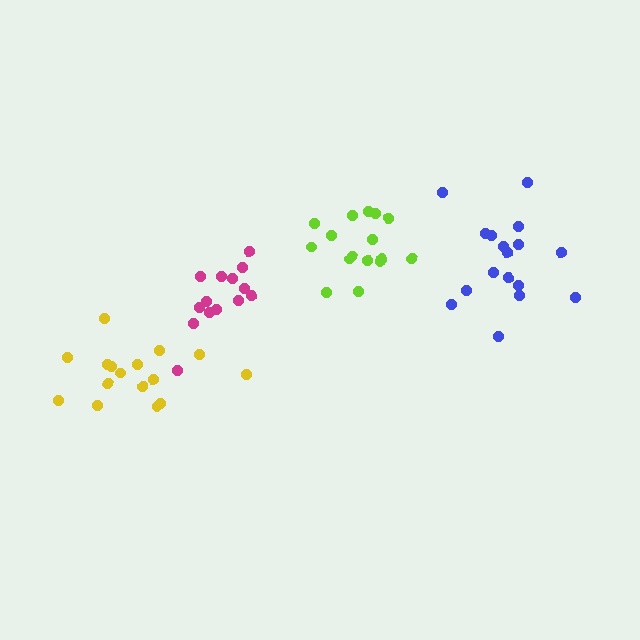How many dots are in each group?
Group 1: 16 dots, Group 2: 17 dots, Group 3: 14 dots, Group 4: 16 dots (63 total).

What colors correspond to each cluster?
The clusters are colored: lime, blue, magenta, yellow.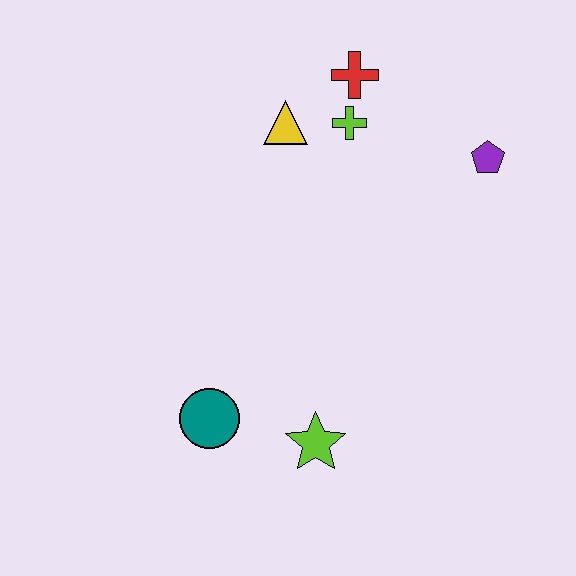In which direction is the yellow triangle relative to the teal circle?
The yellow triangle is above the teal circle.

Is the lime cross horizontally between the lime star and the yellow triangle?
No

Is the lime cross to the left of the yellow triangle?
No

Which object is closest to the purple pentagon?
The lime cross is closest to the purple pentagon.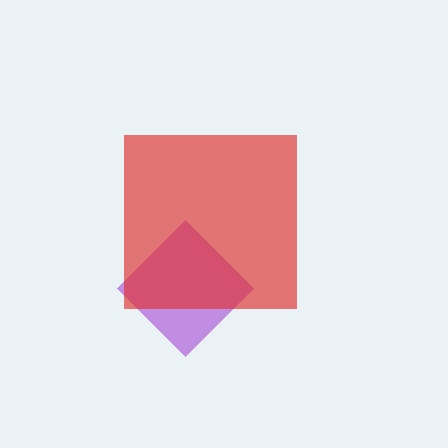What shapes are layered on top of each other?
The layered shapes are: a purple diamond, a red square.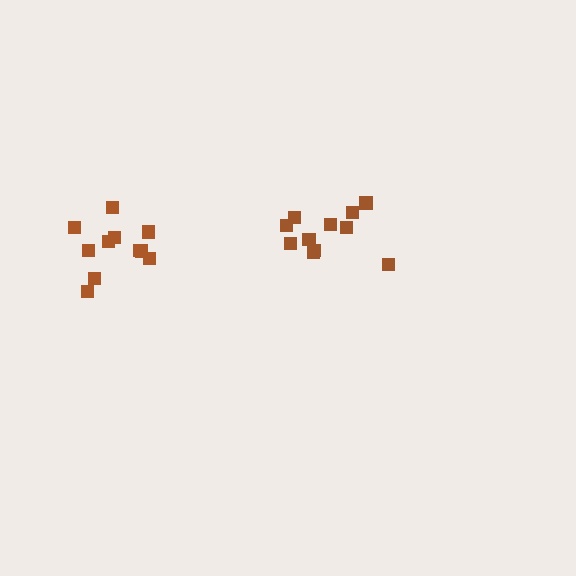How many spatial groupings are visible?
There are 2 spatial groupings.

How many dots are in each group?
Group 1: 11 dots, Group 2: 11 dots (22 total).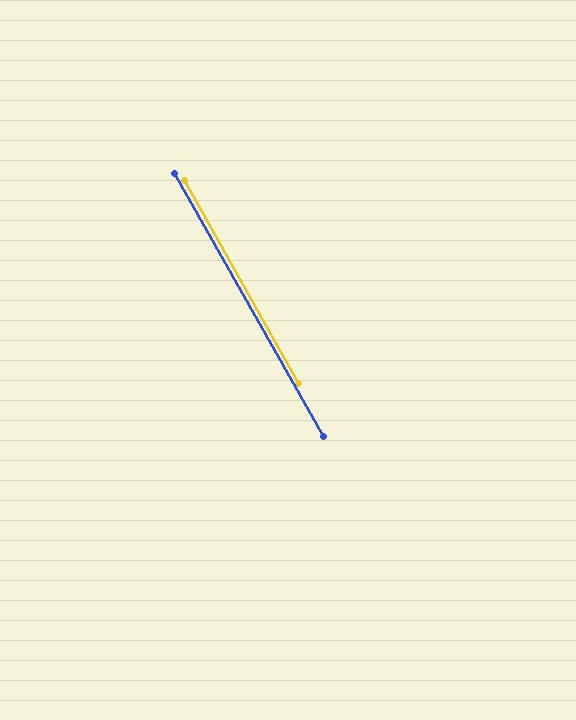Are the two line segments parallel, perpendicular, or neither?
Parallel — their directions differ by only 0.3°.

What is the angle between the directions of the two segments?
Approximately 0 degrees.